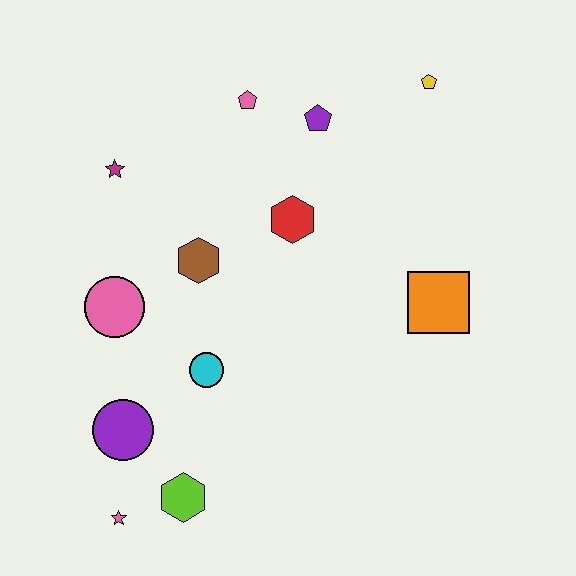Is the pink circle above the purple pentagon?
No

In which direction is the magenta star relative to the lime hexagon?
The magenta star is above the lime hexagon.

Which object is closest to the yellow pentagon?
The purple pentagon is closest to the yellow pentagon.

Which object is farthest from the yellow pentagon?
The pink star is farthest from the yellow pentagon.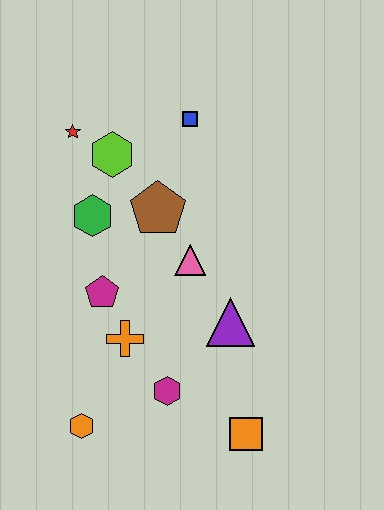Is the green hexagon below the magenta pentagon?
No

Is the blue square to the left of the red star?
No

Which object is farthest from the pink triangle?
The orange hexagon is farthest from the pink triangle.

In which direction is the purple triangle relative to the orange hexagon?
The purple triangle is to the right of the orange hexagon.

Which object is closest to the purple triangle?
The pink triangle is closest to the purple triangle.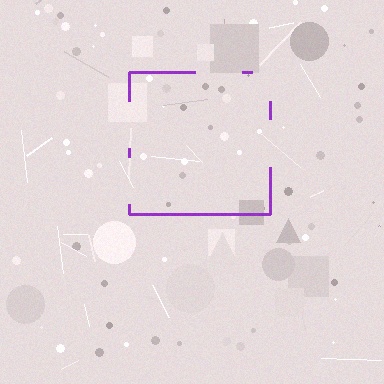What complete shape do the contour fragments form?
The contour fragments form a square.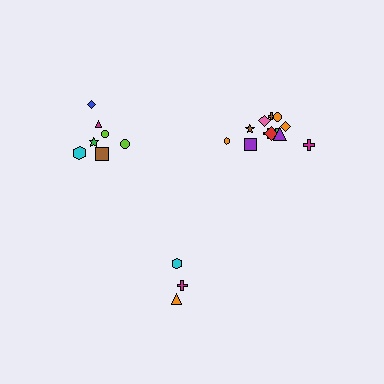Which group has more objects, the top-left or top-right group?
The top-right group.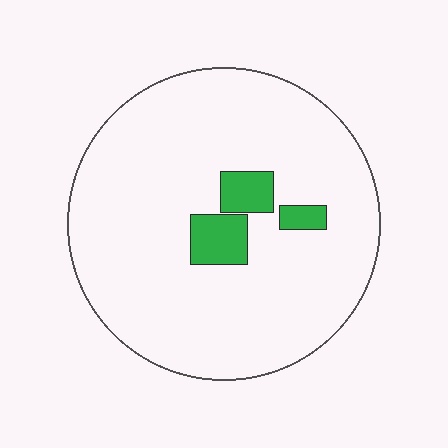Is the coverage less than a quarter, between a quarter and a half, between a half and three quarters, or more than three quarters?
Less than a quarter.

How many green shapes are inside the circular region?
3.